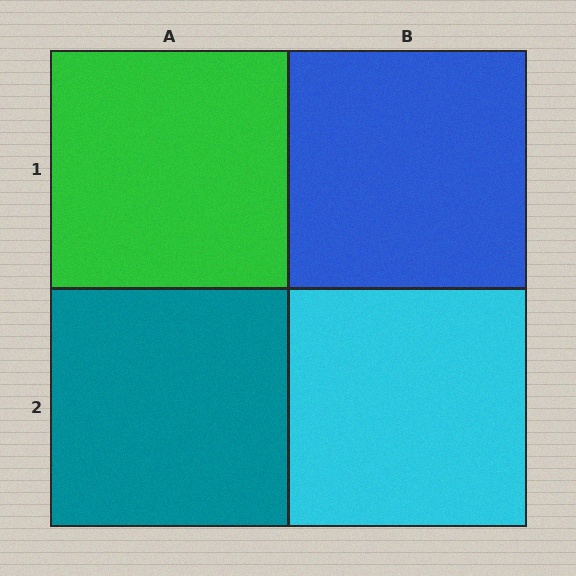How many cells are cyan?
1 cell is cyan.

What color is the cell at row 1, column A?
Green.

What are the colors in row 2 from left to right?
Teal, cyan.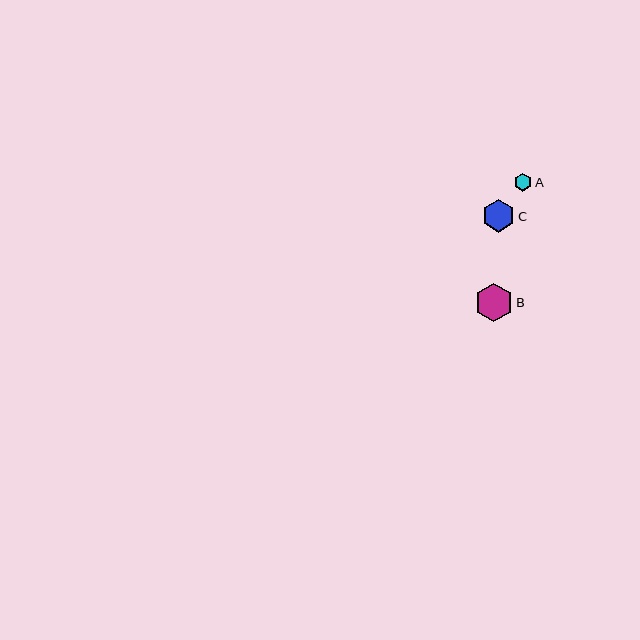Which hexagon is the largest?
Hexagon B is the largest with a size of approximately 38 pixels.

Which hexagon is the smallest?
Hexagon A is the smallest with a size of approximately 18 pixels.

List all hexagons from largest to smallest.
From largest to smallest: B, C, A.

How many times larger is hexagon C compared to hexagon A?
Hexagon C is approximately 1.8 times the size of hexagon A.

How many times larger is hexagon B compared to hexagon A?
Hexagon B is approximately 2.1 times the size of hexagon A.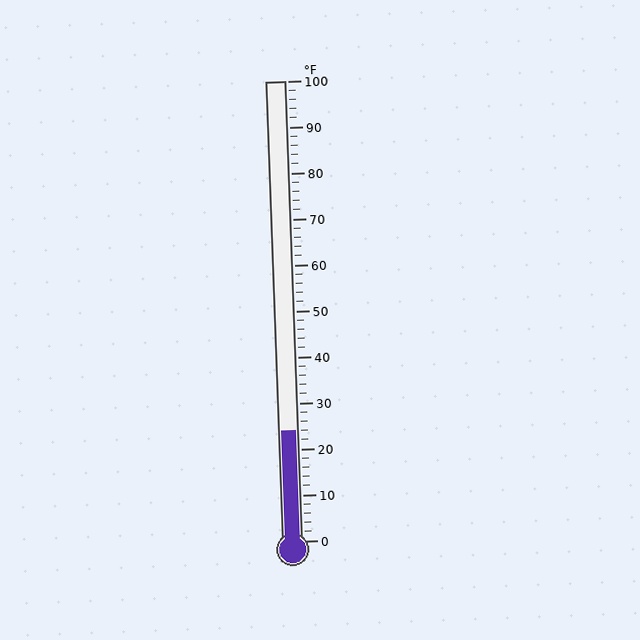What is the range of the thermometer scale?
The thermometer scale ranges from 0°F to 100°F.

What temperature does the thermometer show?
The thermometer shows approximately 24°F.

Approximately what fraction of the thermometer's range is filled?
The thermometer is filled to approximately 25% of its range.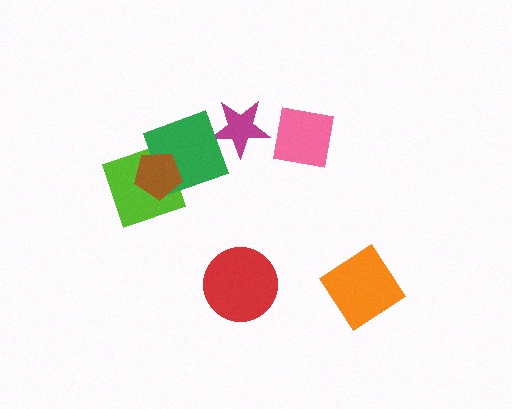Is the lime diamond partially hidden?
Yes, it is partially covered by another shape.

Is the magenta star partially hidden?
Yes, it is partially covered by another shape.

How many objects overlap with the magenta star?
1 object overlaps with the magenta star.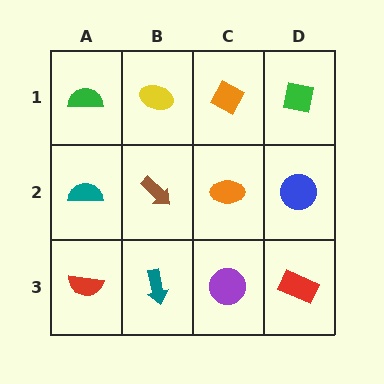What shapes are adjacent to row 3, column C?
An orange ellipse (row 2, column C), a teal arrow (row 3, column B), a red rectangle (row 3, column D).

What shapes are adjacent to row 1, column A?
A teal semicircle (row 2, column A), a yellow ellipse (row 1, column B).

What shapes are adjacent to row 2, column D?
A green square (row 1, column D), a red rectangle (row 3, column D), an orange ellipse (row 2, column C).